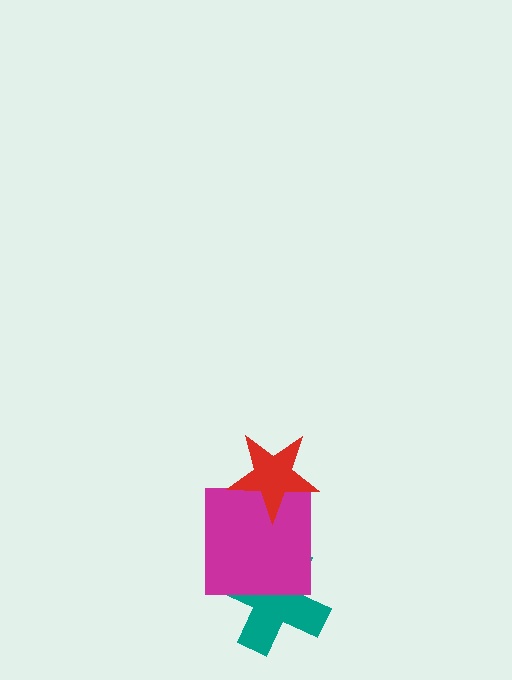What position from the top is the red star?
The red star is 1st from the top.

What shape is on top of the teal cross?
The magenta square is on top of the teal cross.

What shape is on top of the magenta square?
The red star is on top of the magenta square.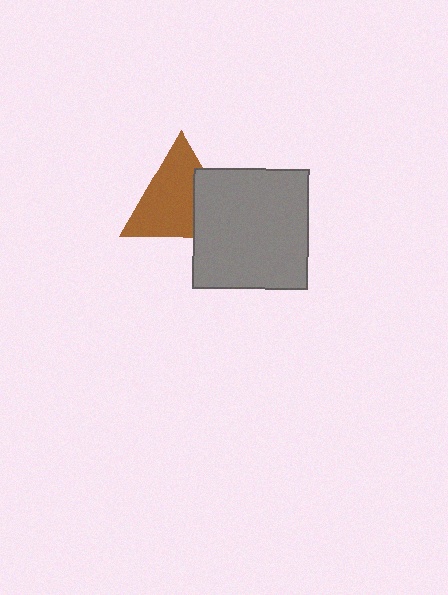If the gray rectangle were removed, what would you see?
You would see the complete brown triangle.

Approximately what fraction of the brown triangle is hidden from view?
Roughly 31% of the brown triangle is hidden behind the gray rectangle.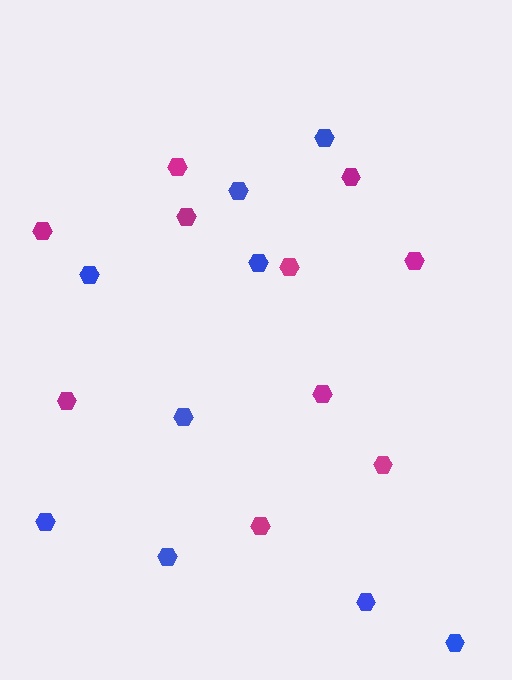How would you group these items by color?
There are 2 groups: one group of magenta hexagons (10) and one group of blue hexagons (9).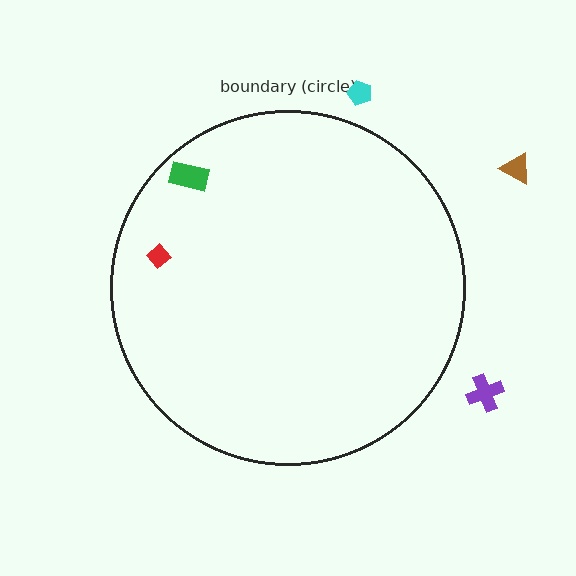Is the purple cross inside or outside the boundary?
Outside.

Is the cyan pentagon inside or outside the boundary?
Outside.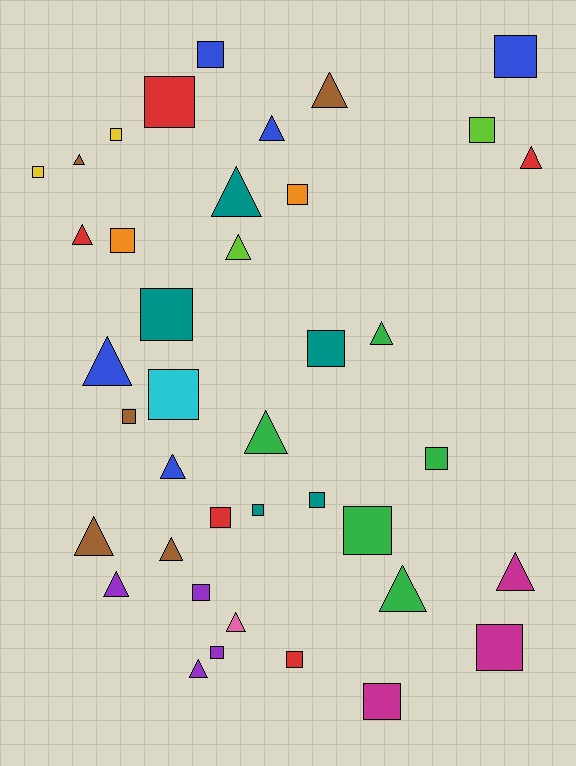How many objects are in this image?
There are 40 objects.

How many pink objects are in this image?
There is 1 pink object.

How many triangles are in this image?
There are 18 triangles.